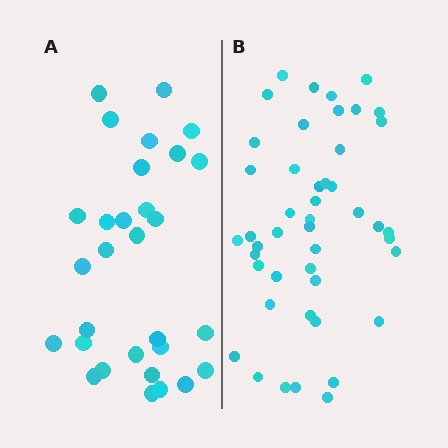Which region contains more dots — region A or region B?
Region B (the right region) has more dots.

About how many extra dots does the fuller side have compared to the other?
Region B has approximately 15 more dots than region A.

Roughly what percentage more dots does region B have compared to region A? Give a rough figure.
About 55% more.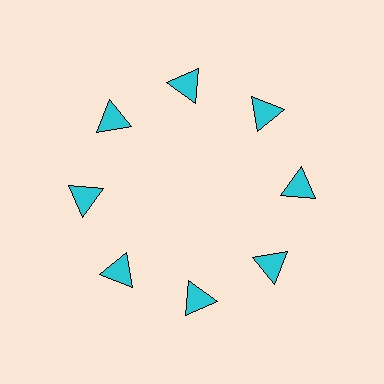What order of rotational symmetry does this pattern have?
This pattern has 8-fold rotational symmetry.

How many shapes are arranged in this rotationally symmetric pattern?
There are 8 shapes, arranged in 8 groups of 1.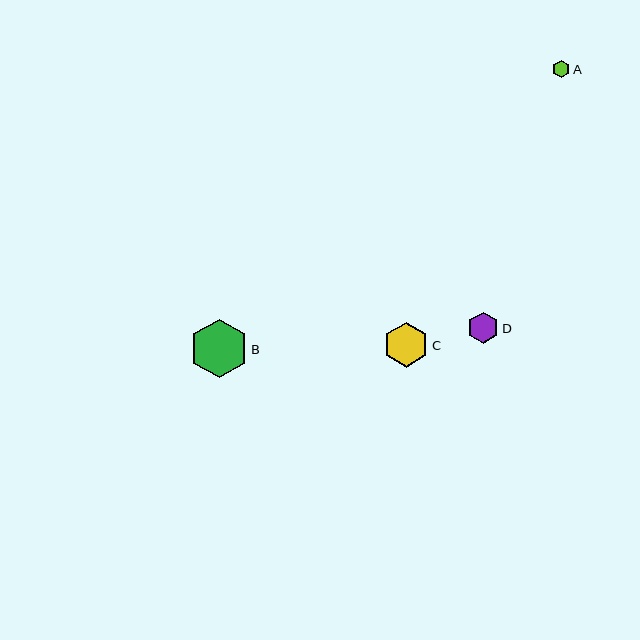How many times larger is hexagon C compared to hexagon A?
Hexagon C is approximately 2.6 times the size of hexagon A.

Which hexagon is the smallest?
Hexagon A is the smallest with a size of approximately 17 pixels.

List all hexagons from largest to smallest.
From largest to smallest: B, C, D, A.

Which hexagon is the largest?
Hexagon B is the largest with a size of approximately 58 pixels.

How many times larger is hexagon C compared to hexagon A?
Hexagon C is approximately 2.6 times the size of hexagon A.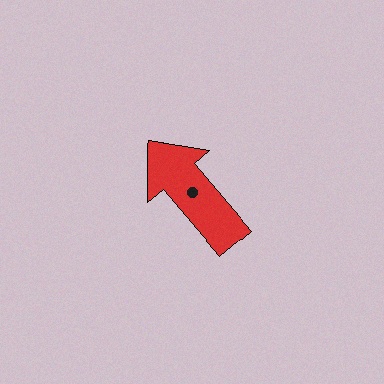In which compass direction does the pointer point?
Northwest.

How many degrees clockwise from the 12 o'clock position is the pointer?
Approximately 319 degrees.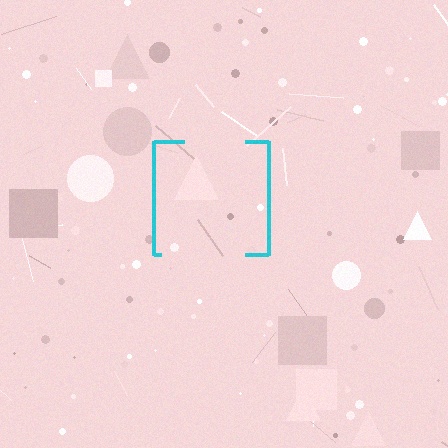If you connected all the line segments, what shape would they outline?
They would outline a square.